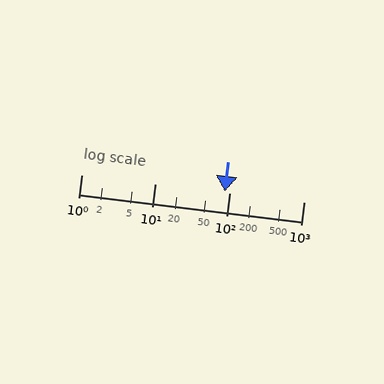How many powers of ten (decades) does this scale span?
The scale spans 3 decades, from 1 to 1000.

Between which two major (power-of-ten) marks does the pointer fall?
The pointer is between 10 and 100.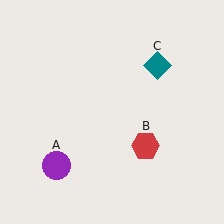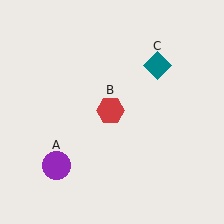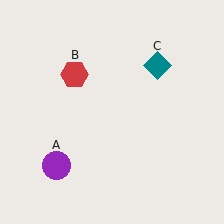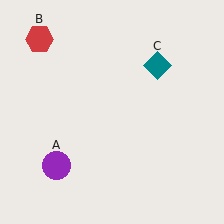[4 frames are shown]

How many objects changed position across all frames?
1 object changed position: red hexagon (object B).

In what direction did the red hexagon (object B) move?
The red hexagon (object B) moved up and to the left.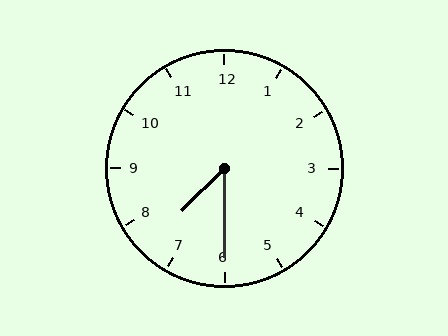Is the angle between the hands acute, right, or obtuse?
It is acute.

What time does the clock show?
7:30.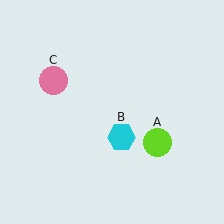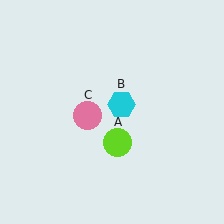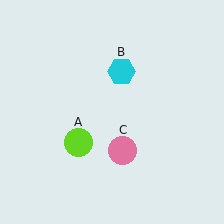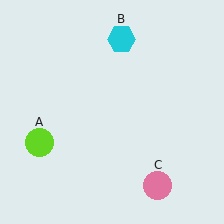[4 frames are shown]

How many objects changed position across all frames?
3 objects changed position: lime circle (object A), cyan hexagon (object B), pink circle (object C).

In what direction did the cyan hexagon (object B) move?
The cyan hexagon (object B) moved up.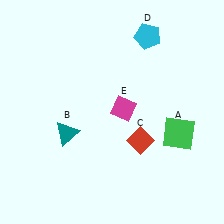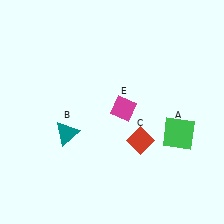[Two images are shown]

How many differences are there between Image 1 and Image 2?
There is 1 difference between the two images.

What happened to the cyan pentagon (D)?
The cyan pentagon (D) was removed in Image 2. It was in the top-right area of Image 1.